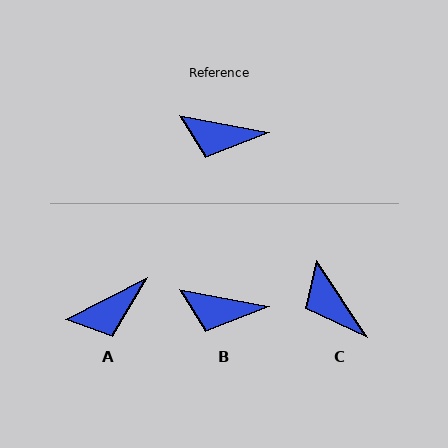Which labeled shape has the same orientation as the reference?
B.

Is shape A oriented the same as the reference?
No, it is off by about 39 degrees.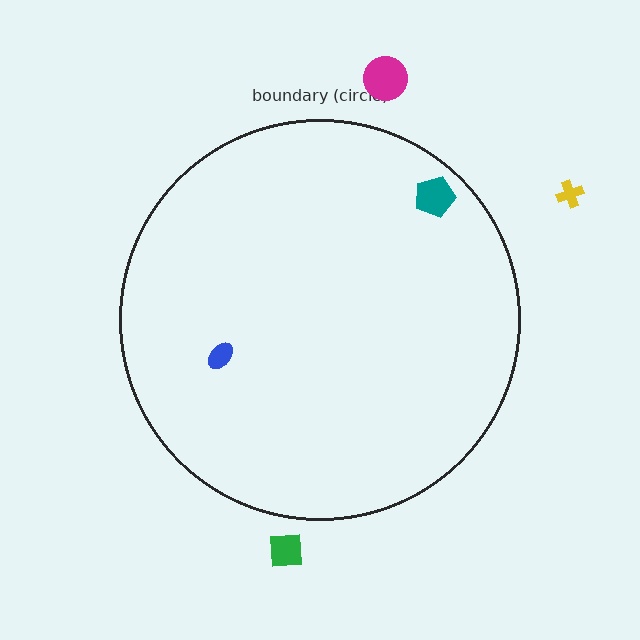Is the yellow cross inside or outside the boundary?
Outside.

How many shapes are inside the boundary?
2 inside, 3 outside.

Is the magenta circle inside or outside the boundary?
Outside.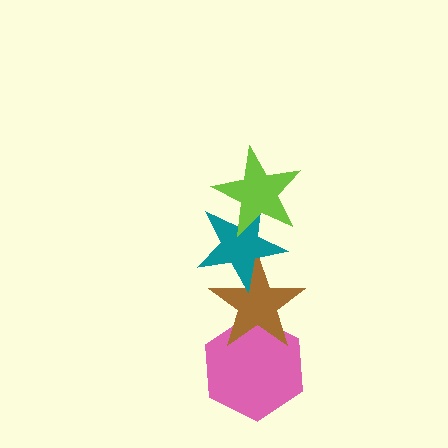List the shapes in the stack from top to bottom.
From top to bottom: the lime star, the teal star, the brown star, the pink hexagon.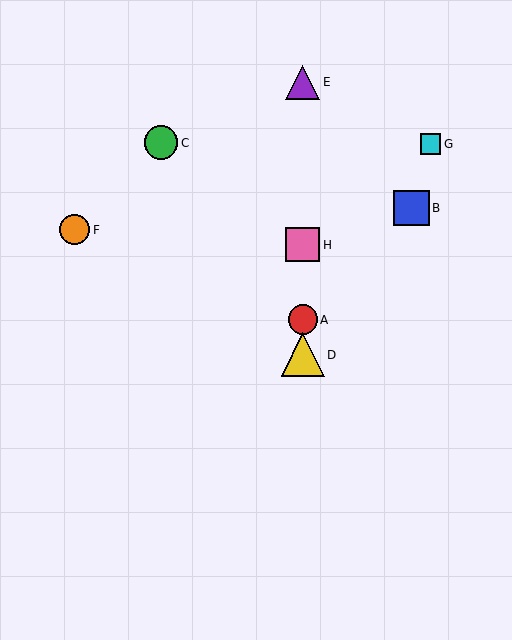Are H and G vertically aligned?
No, H is at x≈303 and G is at x≈431.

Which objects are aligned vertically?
Objects A, D, E, H are aligned vertically.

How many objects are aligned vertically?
4 objects (A, D, E, H) are aligned vertically.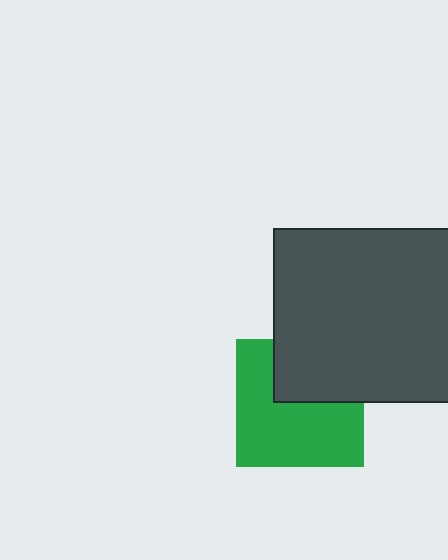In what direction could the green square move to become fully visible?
The green square could move down. That would shift it out from behind the dark gray rectangle entirely.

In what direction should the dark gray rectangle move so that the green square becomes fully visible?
The dark gray rectangle should move up. That is the shortest direction to clear the overlap and leave the green square fully visible.